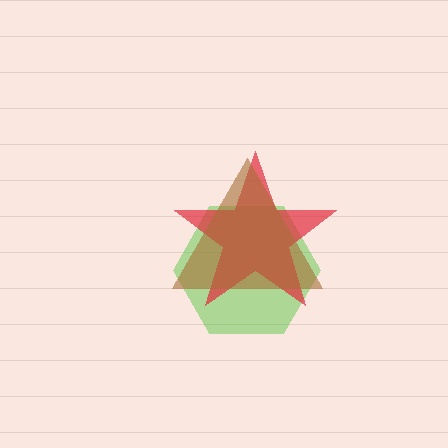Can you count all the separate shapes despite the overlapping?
Yes, there are 3 separate shapes.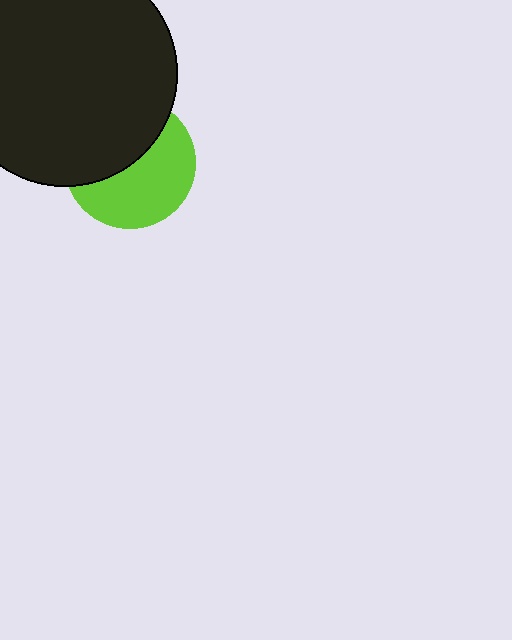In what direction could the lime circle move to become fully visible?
The lime circle could move down. That would shift it out from behind the black circle entirely.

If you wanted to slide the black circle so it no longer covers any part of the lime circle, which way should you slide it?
Slide it up — that is the most direct way to separate the two shapes.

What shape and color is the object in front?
The object in front is a black circle.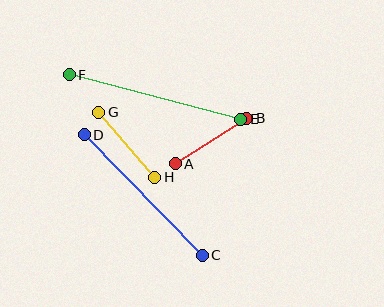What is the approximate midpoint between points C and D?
The midpoint is at approximately (143, 195) pixels.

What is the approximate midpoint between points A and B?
The midpoint is at approximately (211, 141) pixels.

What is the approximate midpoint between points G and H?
The midpoint is at approximately (127, 145) pixels.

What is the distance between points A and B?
The distance is approximately 85 pixels.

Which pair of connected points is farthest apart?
Points E and F are farthest apart.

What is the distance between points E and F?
The distance is approximately 177 pixels.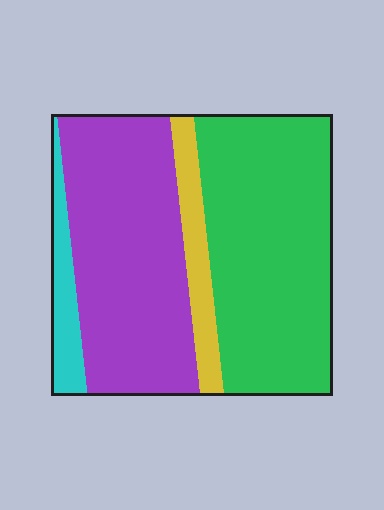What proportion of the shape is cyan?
Cyan covers around 10% of the shape.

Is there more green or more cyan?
Green.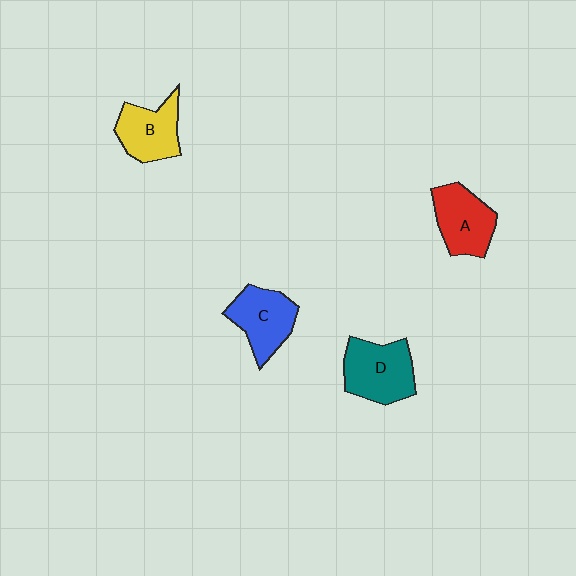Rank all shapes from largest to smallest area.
From largest to smallest: D (teal), C (blue), A (red), B (yellow).